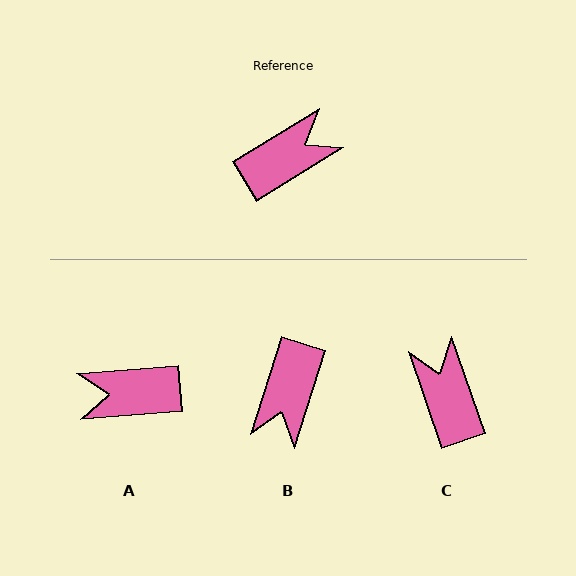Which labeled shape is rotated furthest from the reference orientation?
A, about 153 degrees away.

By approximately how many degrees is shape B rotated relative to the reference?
Approximately 139 degrees clockwise.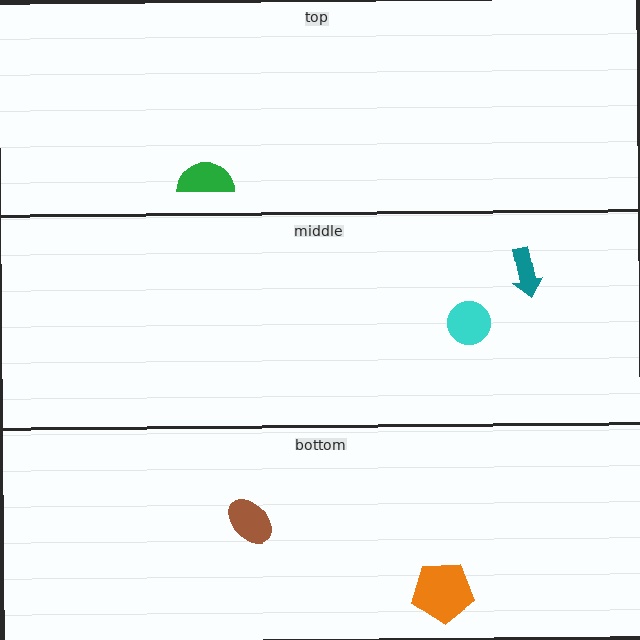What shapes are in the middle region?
The teal arrow, the cyan circle.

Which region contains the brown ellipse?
The bottom region.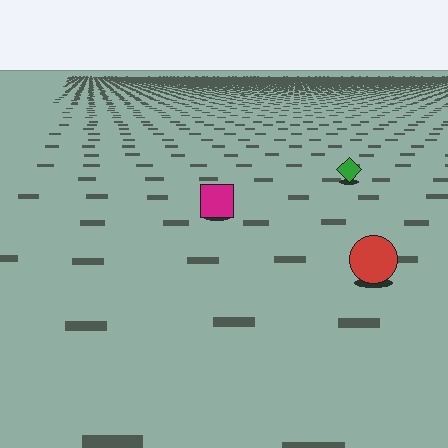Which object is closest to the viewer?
The red circle is closest. The texture marks near it are larger and more spread out.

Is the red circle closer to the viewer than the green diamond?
Yes. The red circle is closer — you can tell from the texture gradient: the ground texture is coarser near it.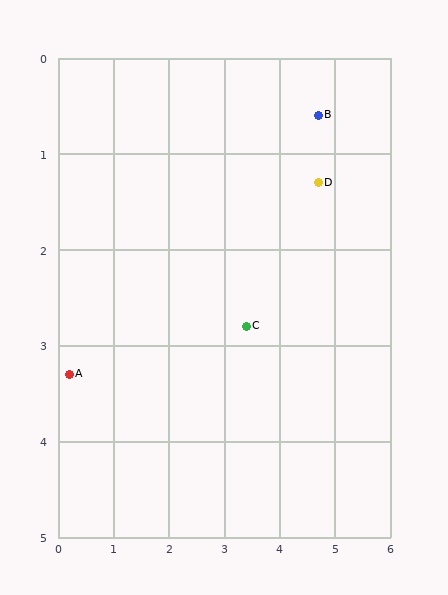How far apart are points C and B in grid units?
Points C and B are about 2.6 grid units apart.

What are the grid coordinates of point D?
Point D is at approximately (4.7, 1.3).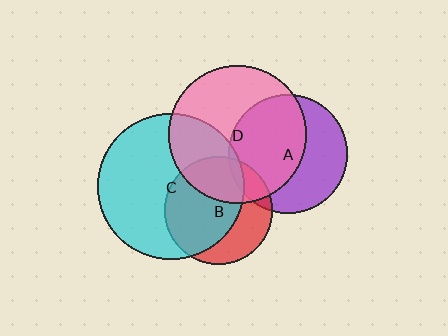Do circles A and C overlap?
Yes.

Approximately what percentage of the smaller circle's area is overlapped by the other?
Approximately 5%.